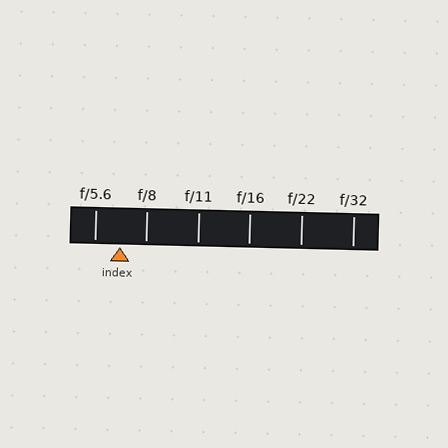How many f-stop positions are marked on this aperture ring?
There are 6 f-stop positions marked.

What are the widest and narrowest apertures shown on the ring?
The widest aperture shown is f/5.6 and the narrowest is f/32.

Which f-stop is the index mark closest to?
The index mark is closest to f/8.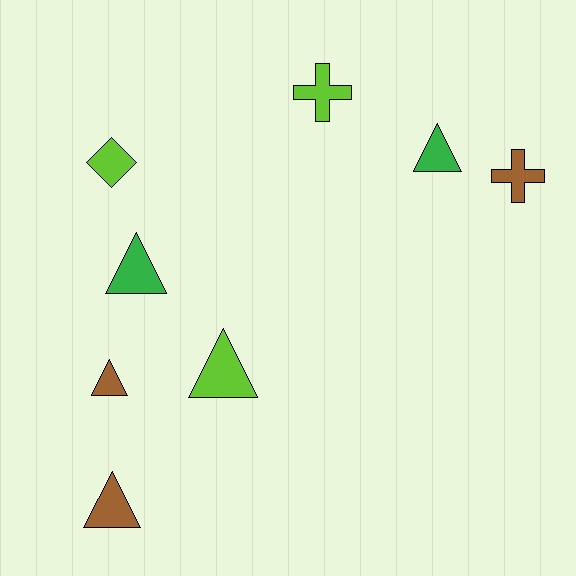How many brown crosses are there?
There is 1 brown cross.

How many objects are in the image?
There are 8 objects.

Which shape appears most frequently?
Triangle, with 5 objects.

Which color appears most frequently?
Lime, with 3 objects.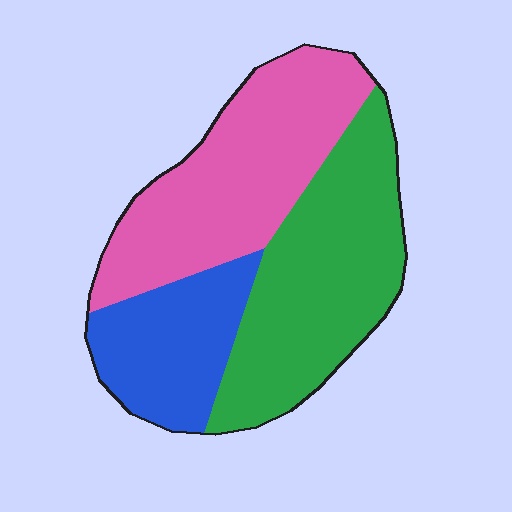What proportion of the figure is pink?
Pink covers about 40% of the figure.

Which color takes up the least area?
Blue, at roughly 20%.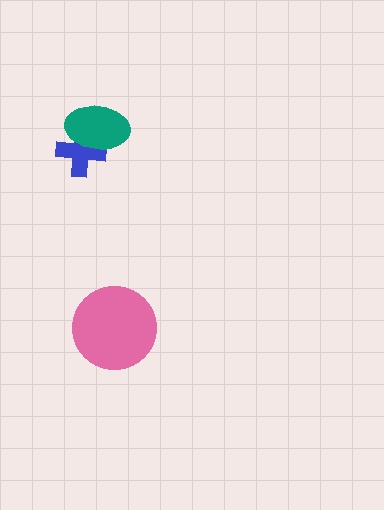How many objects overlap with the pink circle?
0 objects overlap with the pink circle.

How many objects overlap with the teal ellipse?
1 object overlaps with the teal ellipse.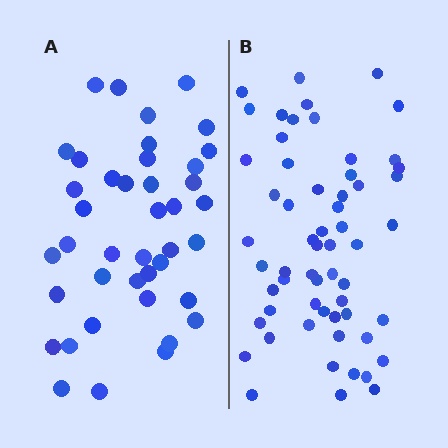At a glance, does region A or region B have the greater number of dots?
Region B (the right region) has more dots.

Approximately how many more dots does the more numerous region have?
Region B has approximately 20 more dots than region A.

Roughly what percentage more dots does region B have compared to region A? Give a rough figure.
About 45% more.